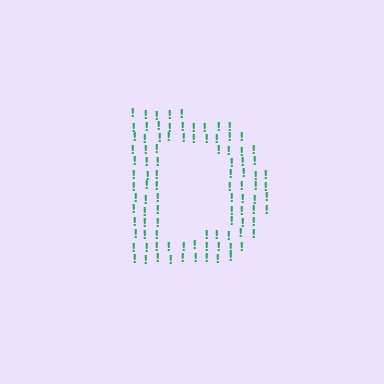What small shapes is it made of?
It is made of small exclamation marks.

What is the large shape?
The large shape is the letter D.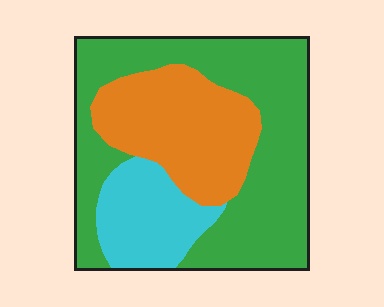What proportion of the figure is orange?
Orange takes up between a sixth and a third of the figure.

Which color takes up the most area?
Green, at roughly 55%.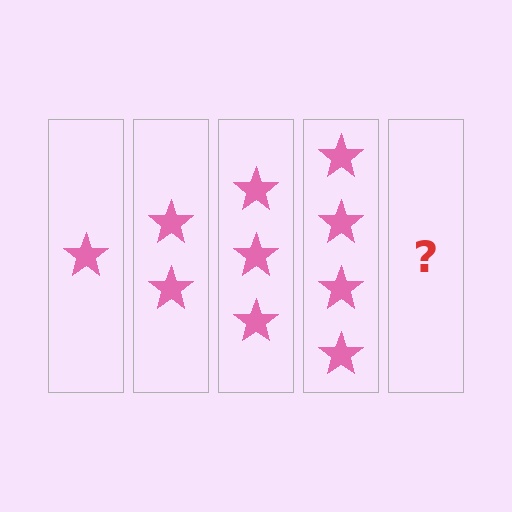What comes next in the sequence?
The next element should be 5 stars.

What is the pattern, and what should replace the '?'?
The pattern is that each step adds one more star. The '?' should be 5 stars.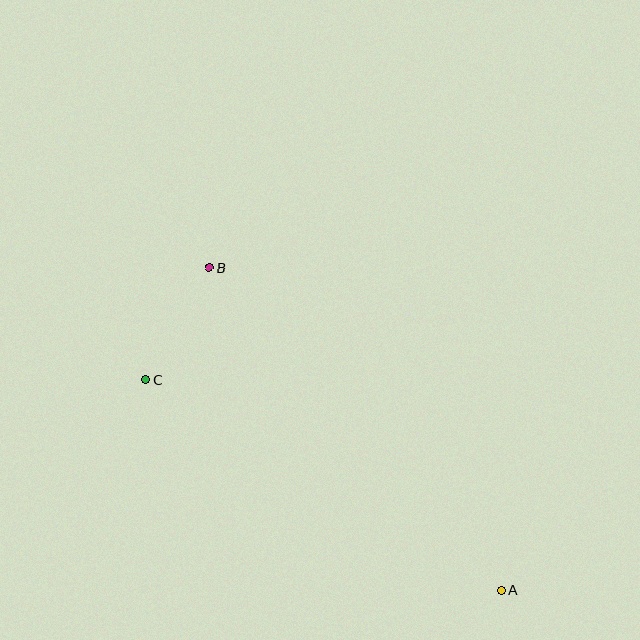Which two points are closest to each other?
Points B and C are closest to each other.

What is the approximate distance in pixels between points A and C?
The distance between A and C is approximately 413 pixels.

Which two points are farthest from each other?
Points A and B are farthest from each other.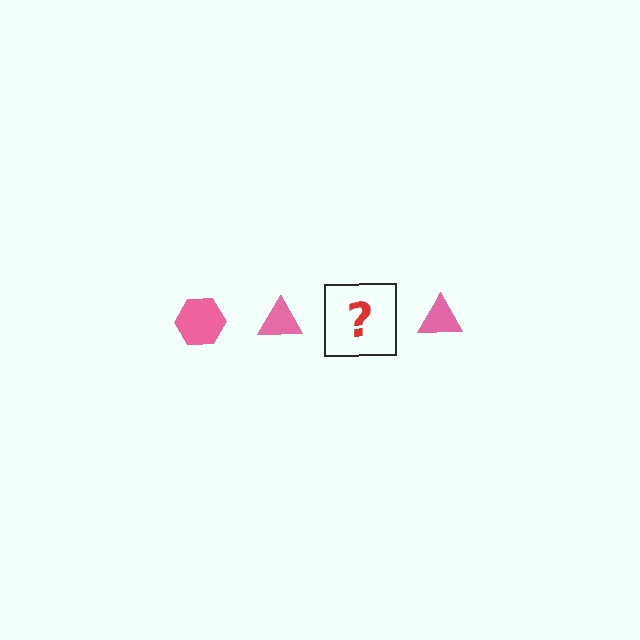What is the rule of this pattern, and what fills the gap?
The rule is that the pattern cycles through hexagon, triangle shapes in pink. The gap should be filled with a pink hexagon.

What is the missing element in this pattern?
The missing element is a pink hexagon.